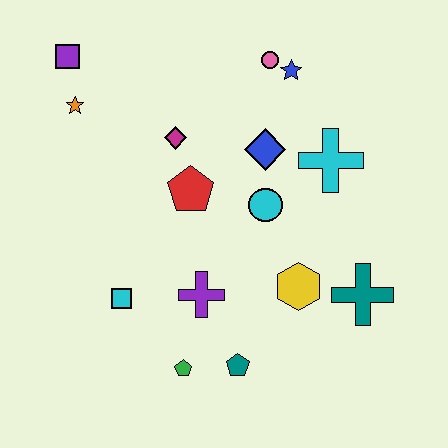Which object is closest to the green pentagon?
The teal pentagon is closest to the green pentagon.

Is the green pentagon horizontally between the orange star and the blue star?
Yes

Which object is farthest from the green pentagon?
The purple square is farthest from the green pentagon.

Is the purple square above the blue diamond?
Yes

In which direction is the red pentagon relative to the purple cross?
The red pentagon is above the purple cross.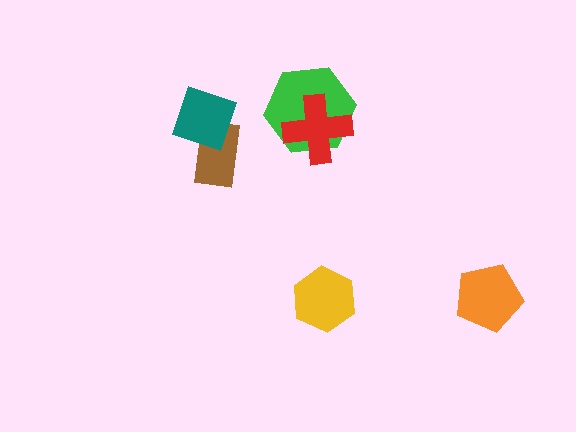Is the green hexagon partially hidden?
Yes, it is partially covered by another shape.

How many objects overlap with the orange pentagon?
0 objects overlap with the orange pentagon.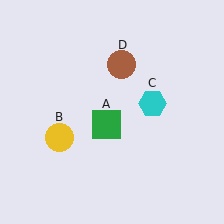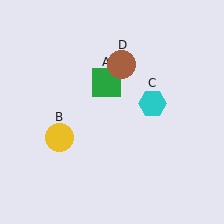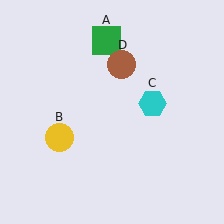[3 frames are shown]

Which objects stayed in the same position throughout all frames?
Yellow circle (object B) and cyan hexagon (object C) and brown circle (object D) remained stationary.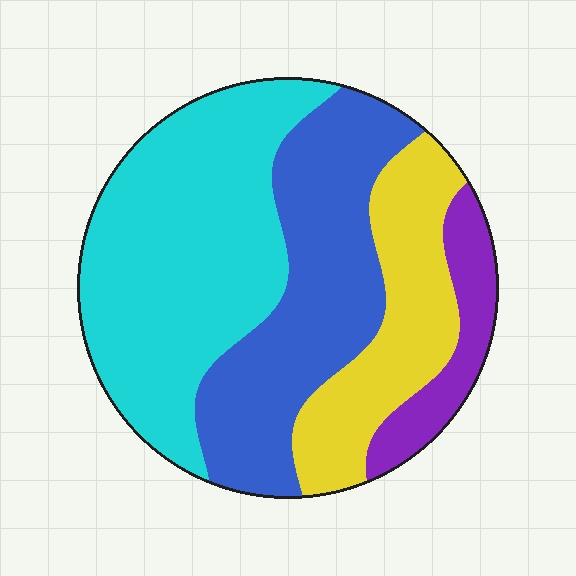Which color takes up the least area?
Purple, at roughly 10%.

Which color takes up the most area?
Cyan, at roughly 40%.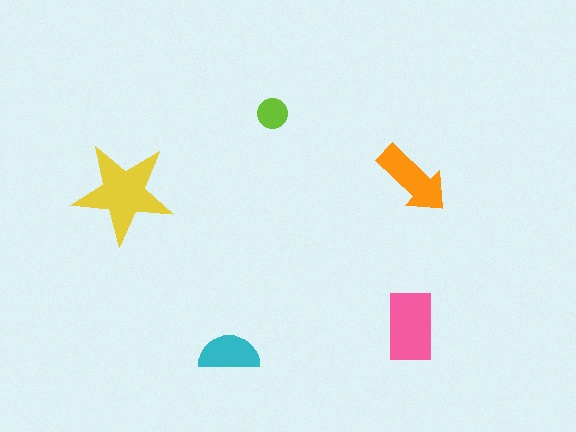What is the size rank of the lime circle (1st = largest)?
5th.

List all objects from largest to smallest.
The yellow star, the pink rectangle, the orange arrow, the cyan semicircle, the lime circle.